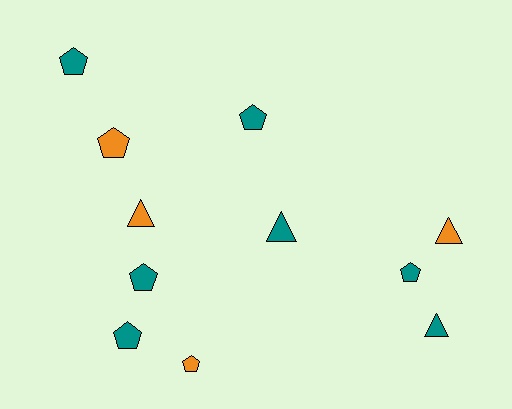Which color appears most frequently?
Teal, with 7 objects.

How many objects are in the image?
There are 11 objects.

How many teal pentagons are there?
There are 5 teal pentagons.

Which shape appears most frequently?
Pentagon, with 7 objects.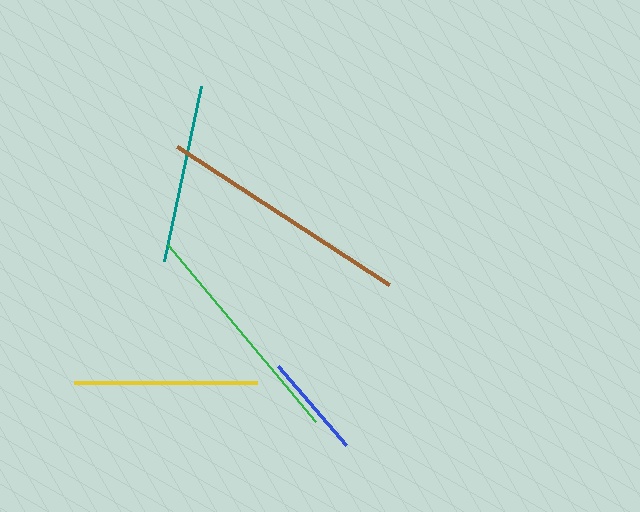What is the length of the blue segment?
The blue segment is approximately 104 pixels long.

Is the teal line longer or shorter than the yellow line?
The yellow line is longer than the teal line.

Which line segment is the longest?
The brown line is the longest at approximately 253 pixels.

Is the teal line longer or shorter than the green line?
The green line is longer than the teal line.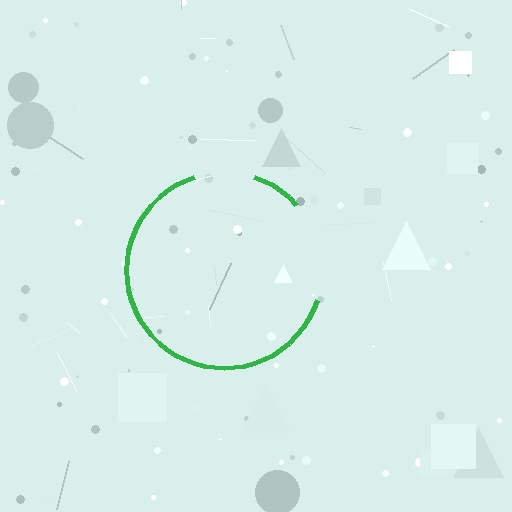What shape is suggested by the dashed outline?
The dashed outline suggests a circle.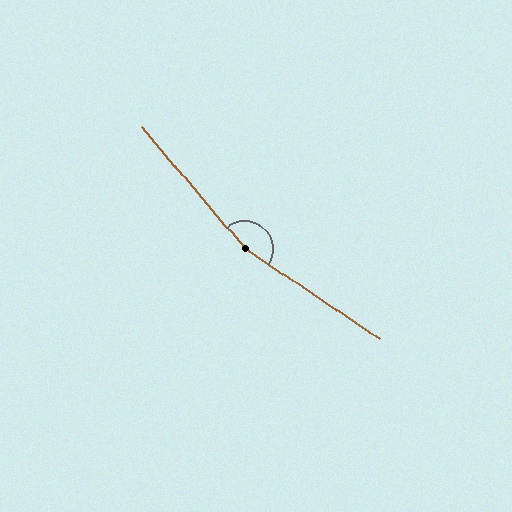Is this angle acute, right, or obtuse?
It is obtuse.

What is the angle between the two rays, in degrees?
Approximately 164 degrees.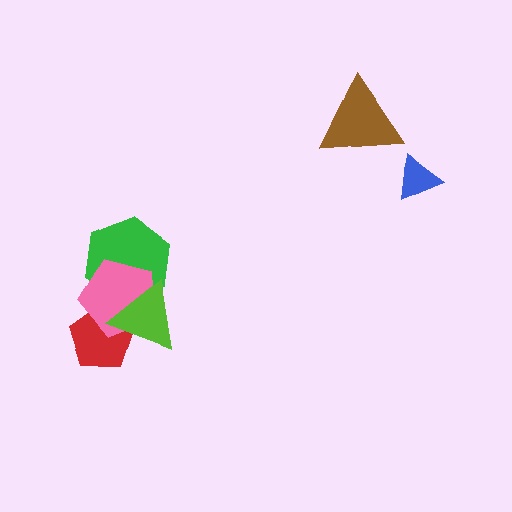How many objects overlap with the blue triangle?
0 objects overlap with the blue triangle.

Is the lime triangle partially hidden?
No, no other shape covers it.